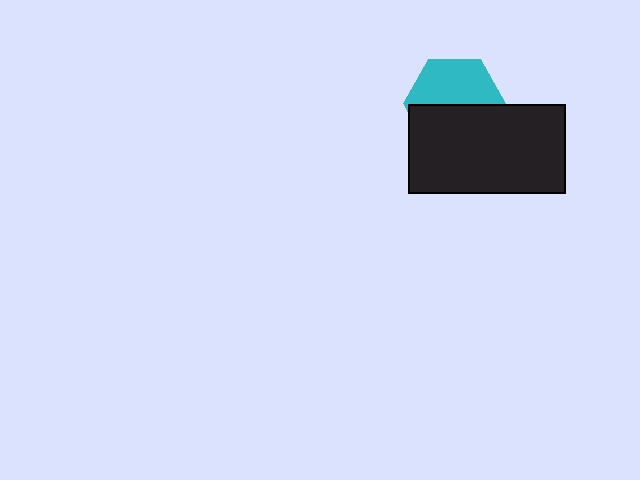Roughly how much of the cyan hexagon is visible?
About half of it is visible (roughly 49%).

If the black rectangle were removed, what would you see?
You would see the complete cyan hexagon.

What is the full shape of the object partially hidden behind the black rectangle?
The partially hidden object is a cyan hexagon.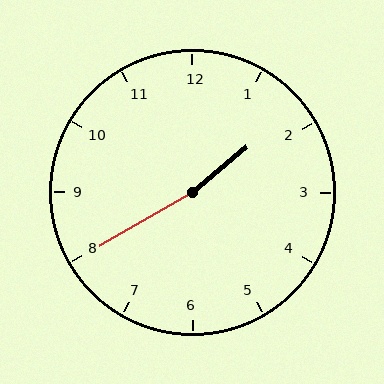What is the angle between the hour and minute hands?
Approximately 170 degrees.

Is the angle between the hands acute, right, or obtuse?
It is obtuse.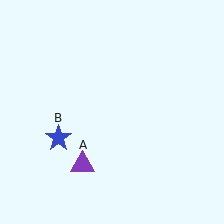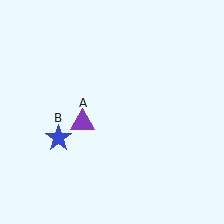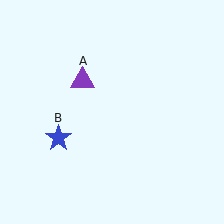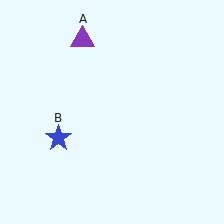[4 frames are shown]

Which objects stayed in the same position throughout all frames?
Blue star (object B) remained stationary.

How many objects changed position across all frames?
1 object changed position: purple triangle (object A).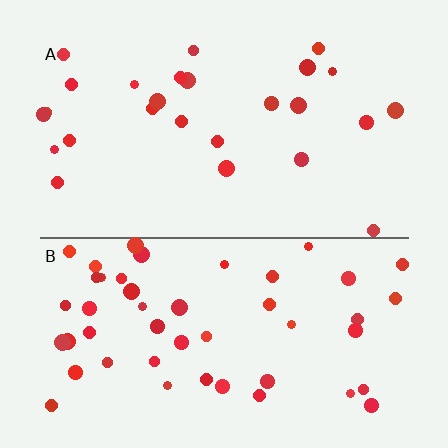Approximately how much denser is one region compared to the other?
Approximately 1.9× — region B over region A.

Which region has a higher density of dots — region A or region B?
B (the bottom).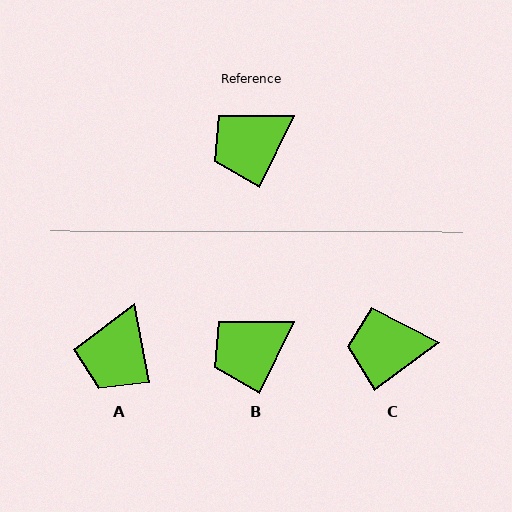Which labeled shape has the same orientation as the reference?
B.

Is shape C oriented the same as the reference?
No, it is off by about 27 degrees.